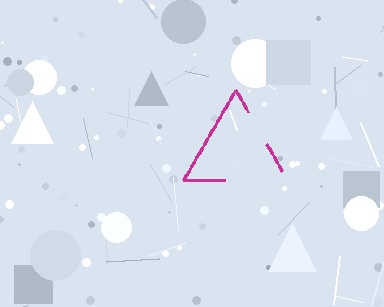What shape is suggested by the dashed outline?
The dashed outline suggests a triangle.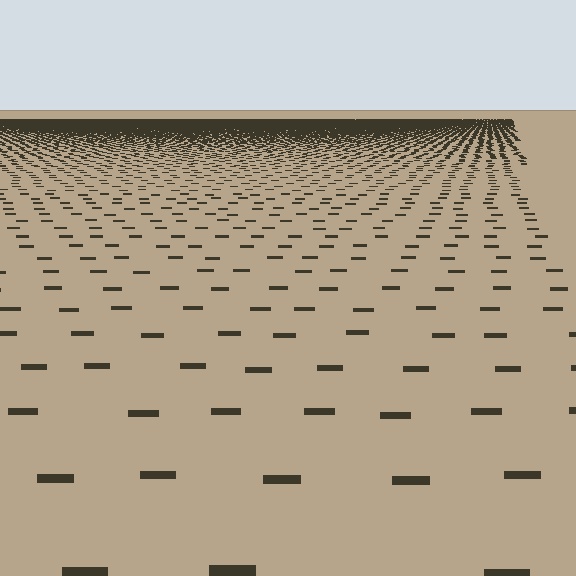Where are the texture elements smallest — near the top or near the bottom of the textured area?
Near the top.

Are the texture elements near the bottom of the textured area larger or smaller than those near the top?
Larger. Near the bottom, elements are closer to the viewer and appear at a bigger on-screen size.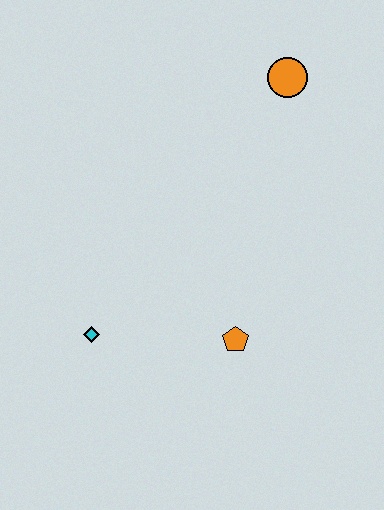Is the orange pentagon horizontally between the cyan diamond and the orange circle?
Yes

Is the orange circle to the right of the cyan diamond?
Yes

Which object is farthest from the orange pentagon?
The orange circle is farthest from the orange pentagon.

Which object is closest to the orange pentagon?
The cyan diamond is closest to the orange pentagon.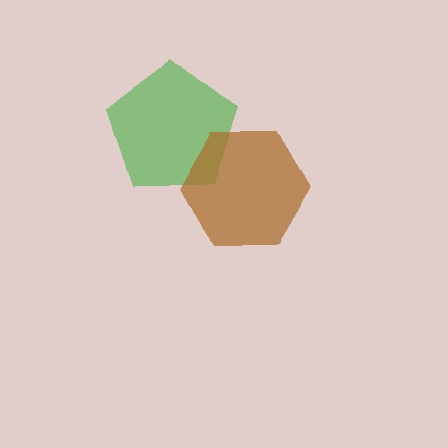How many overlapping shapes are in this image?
There are 2 overlapping shapes in the image.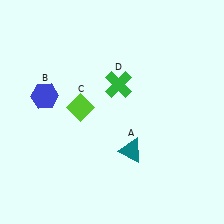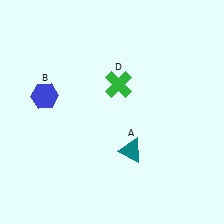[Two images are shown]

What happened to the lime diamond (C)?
The lime diamond (C) was removed in Image 2. It was in the top-left area of Image 1.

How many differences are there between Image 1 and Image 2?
There is 1 difference between the two images.